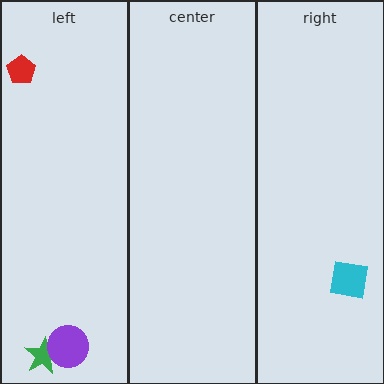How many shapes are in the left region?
3.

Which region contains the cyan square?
The right region.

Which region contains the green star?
The left region.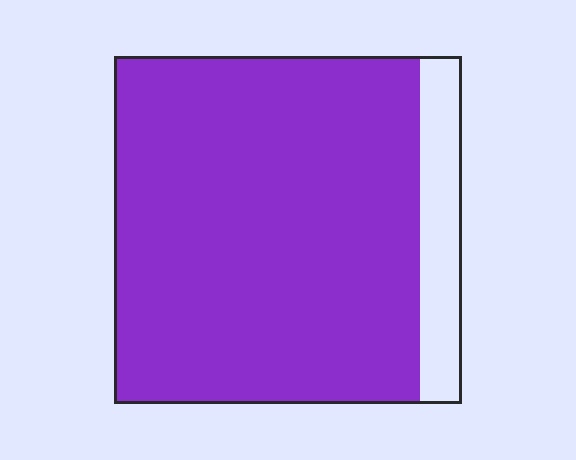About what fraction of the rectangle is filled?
About seven eighths (7/8).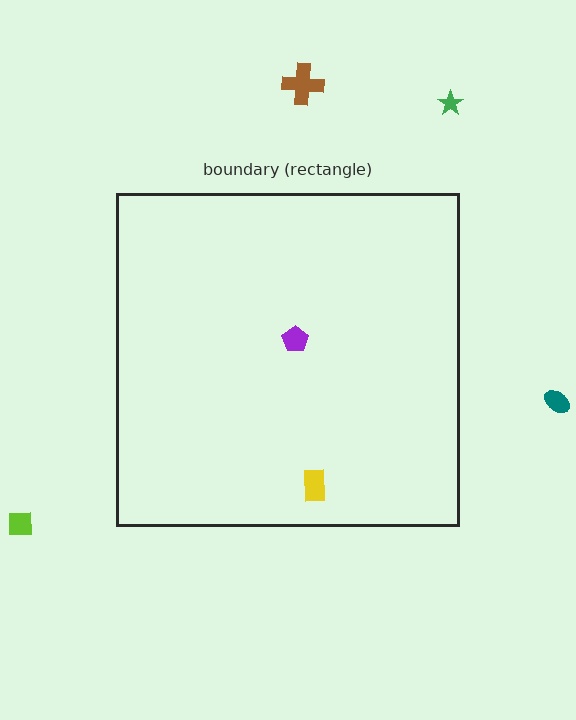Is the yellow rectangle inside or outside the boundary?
Inside.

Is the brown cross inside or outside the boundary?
Outside.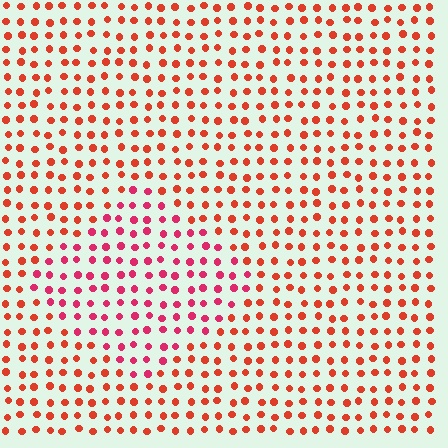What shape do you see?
I see a diamond.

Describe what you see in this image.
The image is filled with small red elements in a uniform arrangement. A diamond-shaped region is visible where the elements are tinted to a slightly different hue, forming a subtle color boundary.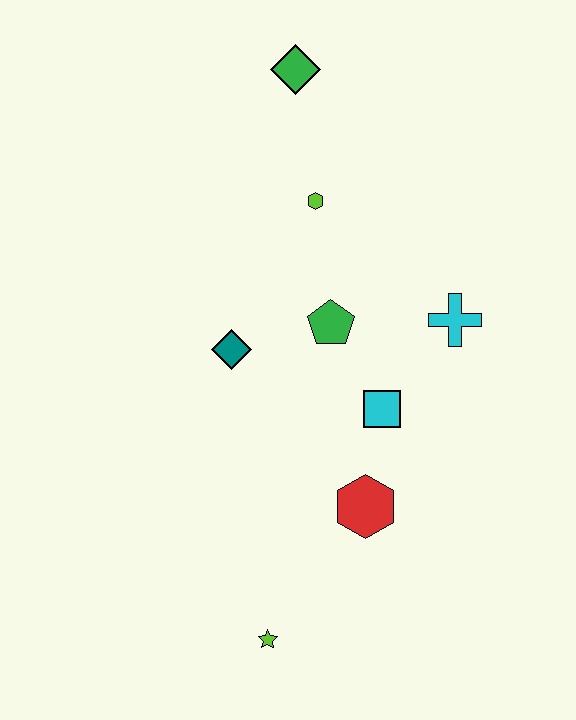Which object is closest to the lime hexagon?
The green pentagon is closest to the lime hexagon.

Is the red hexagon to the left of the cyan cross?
Yes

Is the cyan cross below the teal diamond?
No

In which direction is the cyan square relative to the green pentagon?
The cyan square is below the green pentagon.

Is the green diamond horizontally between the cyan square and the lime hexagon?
No